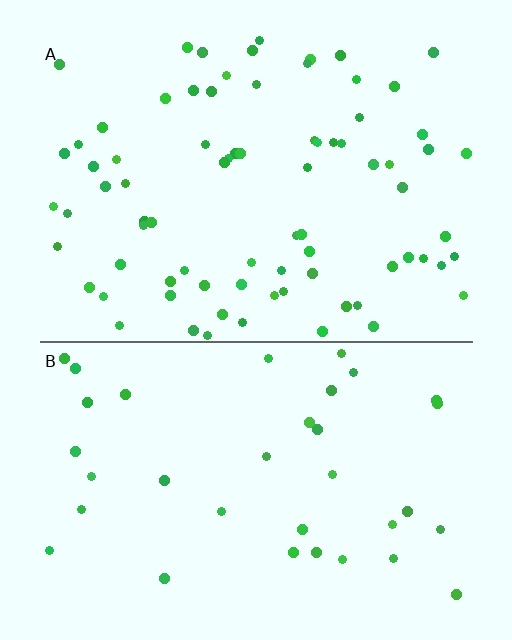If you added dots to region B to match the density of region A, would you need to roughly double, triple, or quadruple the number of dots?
Approximately double.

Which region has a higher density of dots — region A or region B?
A (the top).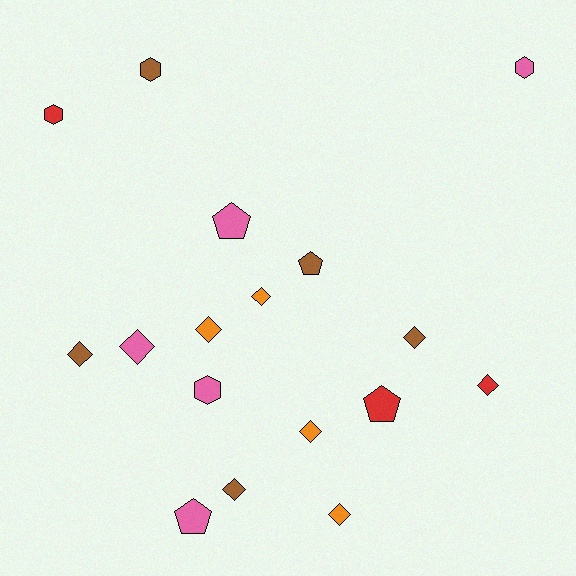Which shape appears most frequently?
Diamond, with 9 objects.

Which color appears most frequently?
Pink, with 5 objects.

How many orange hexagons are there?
There are no orange hexagons.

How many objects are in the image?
There are 17 objects.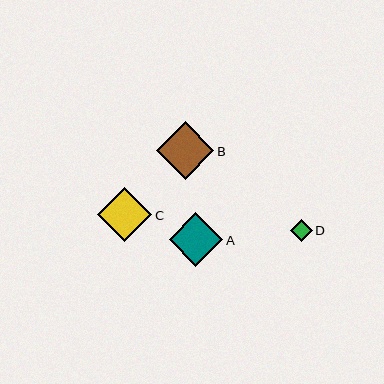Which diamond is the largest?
Diamond B is the largest with a size of approximately 58 pixels.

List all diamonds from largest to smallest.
From largest to smallest: B, C, A, D.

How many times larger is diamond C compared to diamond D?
Diamond C is approximately 2.5 times the size of diamond D.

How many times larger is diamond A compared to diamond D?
Diamond A is approximately 2.5 times the size of diamond D.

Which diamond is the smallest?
Diamond D is the smallest with a size of approximately 22 pixels.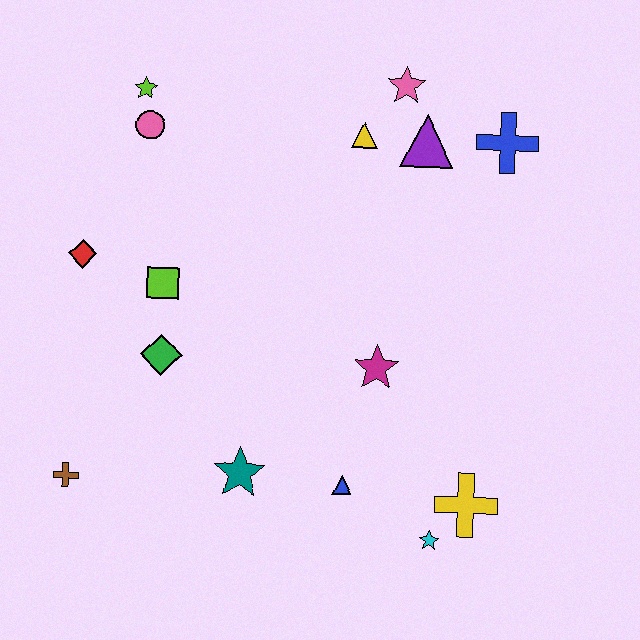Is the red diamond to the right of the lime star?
No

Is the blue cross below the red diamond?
No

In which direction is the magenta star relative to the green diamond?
The magenta star is to the right of the green diamond.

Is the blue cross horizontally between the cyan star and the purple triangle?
No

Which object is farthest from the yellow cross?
The lime star is farthest from the yellow cross.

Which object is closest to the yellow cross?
The cyan star is closest to the yellow cross.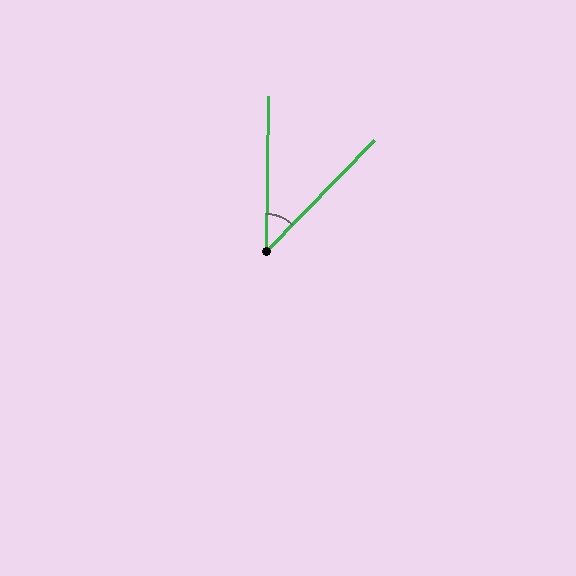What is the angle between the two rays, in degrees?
Approximately 44 degrees.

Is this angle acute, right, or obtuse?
It is acute.